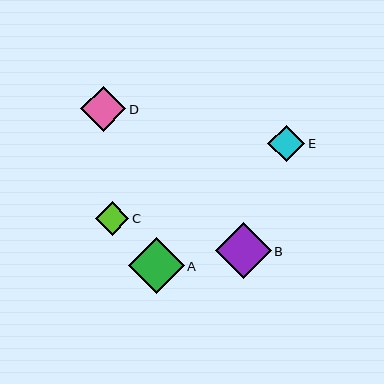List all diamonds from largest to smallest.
From largest to smallest: B, A, D, E, C.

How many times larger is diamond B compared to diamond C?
Diamond B is approximately 1.7 times the size of diamond C.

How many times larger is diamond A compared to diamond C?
Diamond A is approximately 1.7 times the size of diamond C.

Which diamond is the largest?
Diamond B is the largest with a size of approximately 56 pixels.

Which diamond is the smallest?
Diamond C is the smallest with a size of approximately 33 pixels.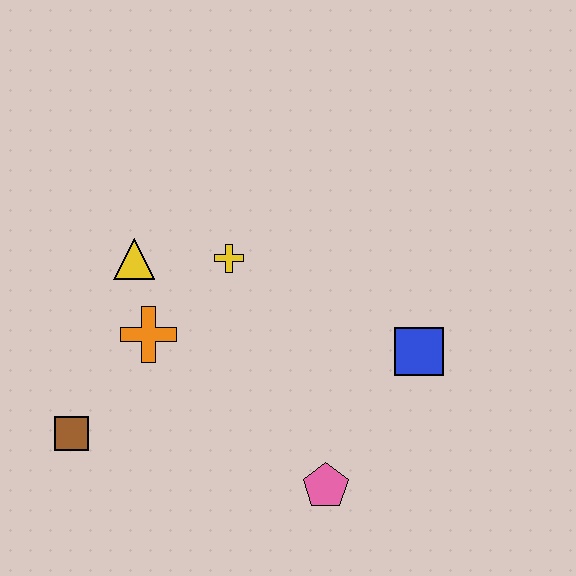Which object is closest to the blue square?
The pink pentagon is closest to the blue square.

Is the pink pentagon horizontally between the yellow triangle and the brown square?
No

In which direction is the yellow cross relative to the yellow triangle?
The yellow cross is to the right of the yellow triangle.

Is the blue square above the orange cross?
No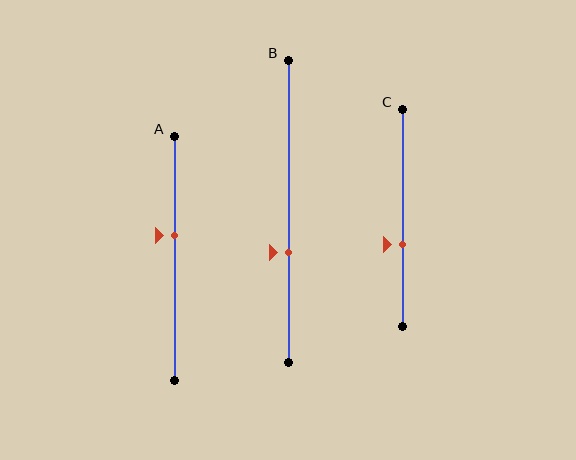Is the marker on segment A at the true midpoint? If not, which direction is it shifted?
No, the marker on segment A is shifted upward by about 9% of the segment length.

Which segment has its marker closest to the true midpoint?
Segment A has its marker closest to the true midpoint.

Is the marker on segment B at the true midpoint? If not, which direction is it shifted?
No, the marker on segment B is shifted downward by about 14% of the segment length.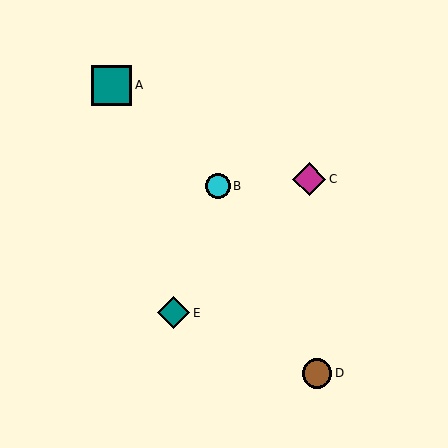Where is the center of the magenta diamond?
The center of the magenta diamond is at (309, 179).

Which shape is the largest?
The teal square (labeled A) is the largest.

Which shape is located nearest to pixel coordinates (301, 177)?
The magenta diamond (labeled C) at (309, 179) is nearest to that location.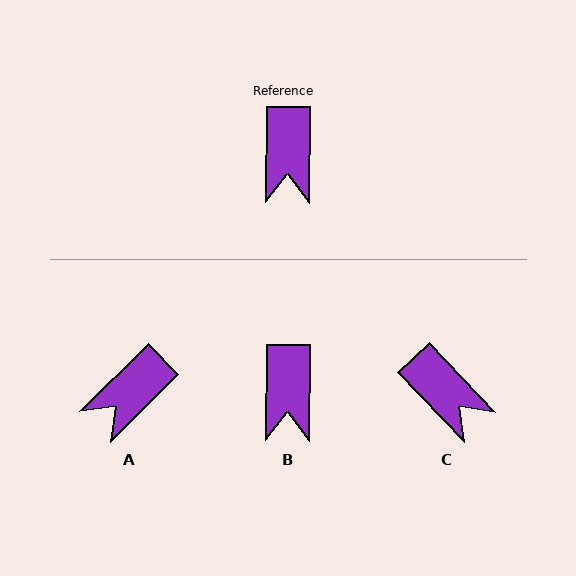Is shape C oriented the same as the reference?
No, it is off by about 44 degrees.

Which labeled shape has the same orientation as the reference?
B.